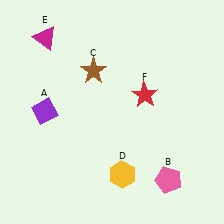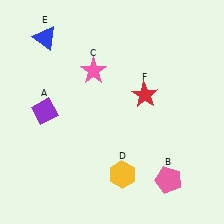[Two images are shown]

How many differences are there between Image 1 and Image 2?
There are 2 differences between the two images.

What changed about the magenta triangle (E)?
In Image 1, E is magenta. In Image 2, it changed to blue.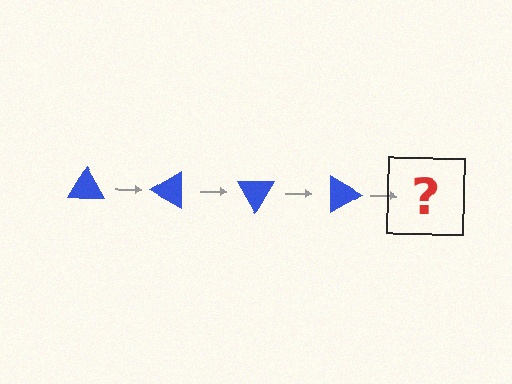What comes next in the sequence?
The next element should be a blue triangle rotated 120 degrees.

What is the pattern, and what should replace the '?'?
The pattern is that the triangle rotates 30 degrees each step. The '?' should be a blue triangle rotated 120 degrees.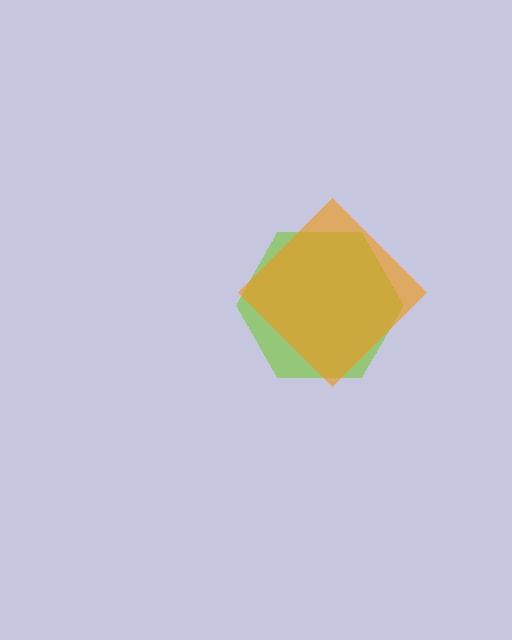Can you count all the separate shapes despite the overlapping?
Yes, there are 2 separate shapes.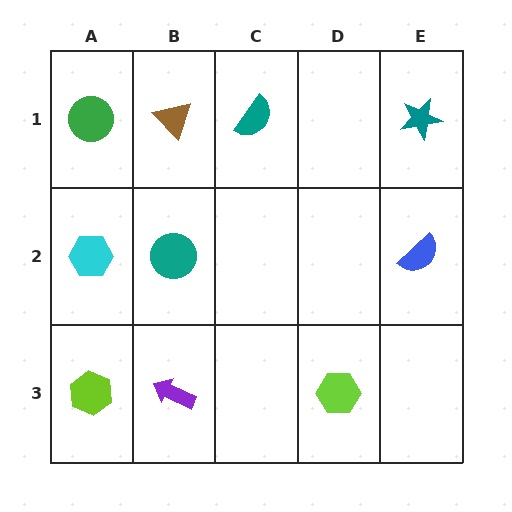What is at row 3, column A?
A lime hexagon.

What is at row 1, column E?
A teal star.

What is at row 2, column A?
A cyan hexagon.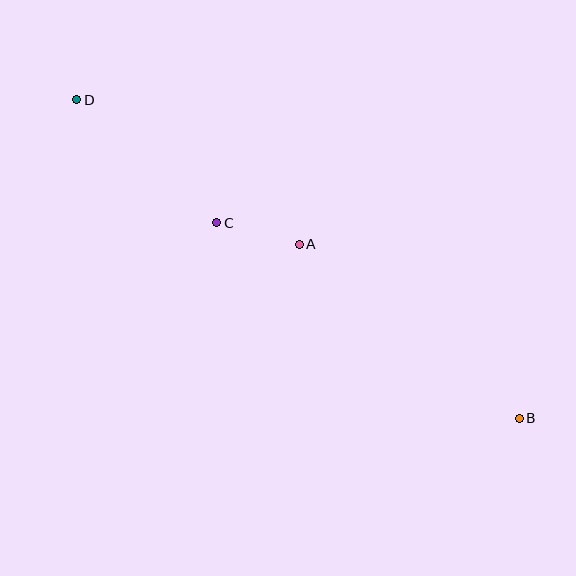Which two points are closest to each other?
Points A and C are closest to each other.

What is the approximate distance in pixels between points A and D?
The distance between A and D is approximately 265 pixels.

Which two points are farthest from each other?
Points B and D are farthest from each other.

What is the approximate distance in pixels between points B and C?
The distance between B and C is approximately 360 pixels.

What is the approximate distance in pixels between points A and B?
The distance between A and B is approximately 280 pixels.